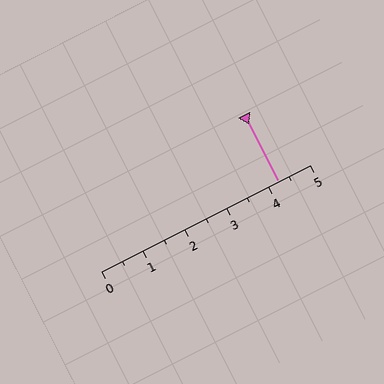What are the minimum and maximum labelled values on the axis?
The axis runs from 0 to 5.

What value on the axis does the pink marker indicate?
The marker indicates approximately 4.2.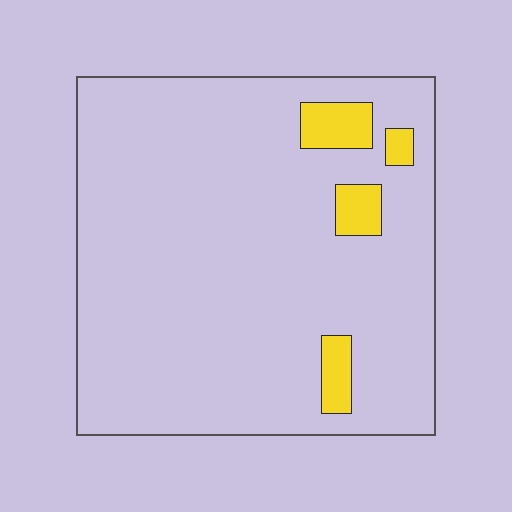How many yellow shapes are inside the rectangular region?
4.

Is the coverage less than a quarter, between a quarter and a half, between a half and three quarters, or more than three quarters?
Less than a quarter.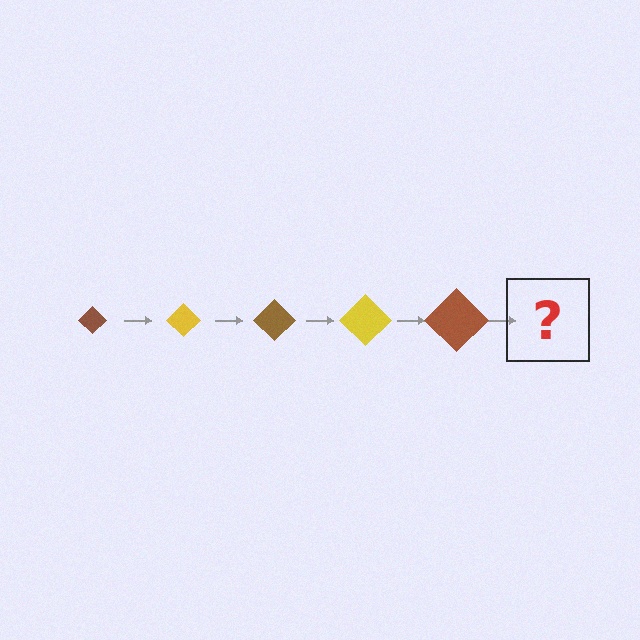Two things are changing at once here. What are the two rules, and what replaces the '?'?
The two rules are that the diamond grows larger each step and the color cycles through brown and yellow. The '?' should be a yellow diamond, larger than the previous one.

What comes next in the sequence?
The next element should be a yellow diamond, larger than the previous one.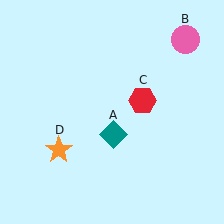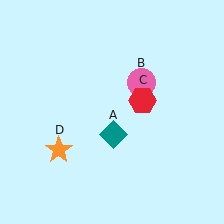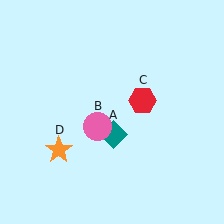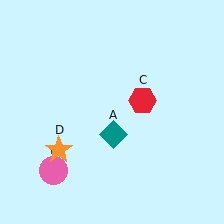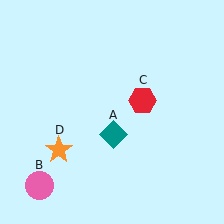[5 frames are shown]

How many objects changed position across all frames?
1 object changed position: pink circle (object B).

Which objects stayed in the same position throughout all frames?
Teal diamond (object A) and red hexagon (object C) and orange star (object D) remained stationary.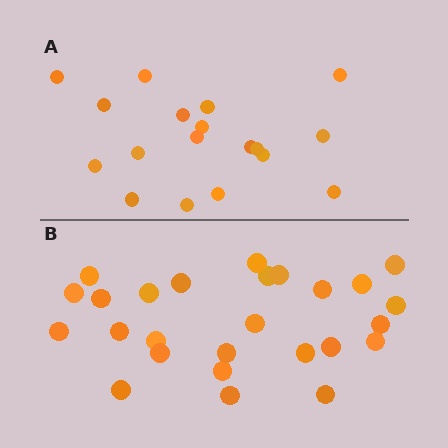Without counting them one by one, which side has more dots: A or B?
Region B (the bottom region) has more dots.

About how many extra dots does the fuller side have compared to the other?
Region B has roughly 8 or so more dots than region A.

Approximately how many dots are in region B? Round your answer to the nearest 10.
About 30 dots. (The exact count is 26, which rounds to 30.)